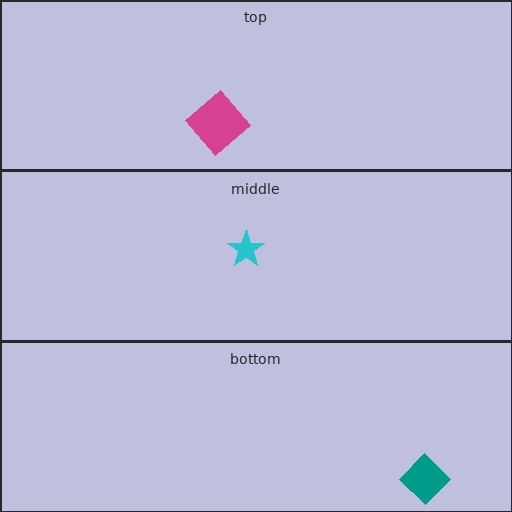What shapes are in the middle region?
The cyan star.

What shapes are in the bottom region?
The teal diamond.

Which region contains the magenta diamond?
The top region.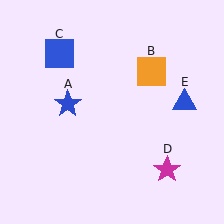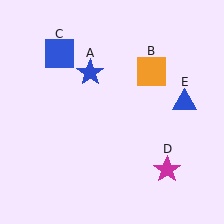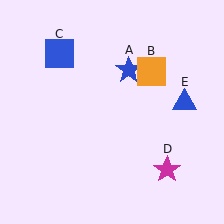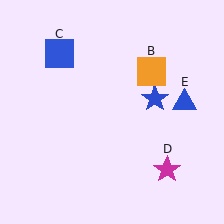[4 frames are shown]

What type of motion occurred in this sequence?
The blue star (object A) rotated clockwise around the center of the scene.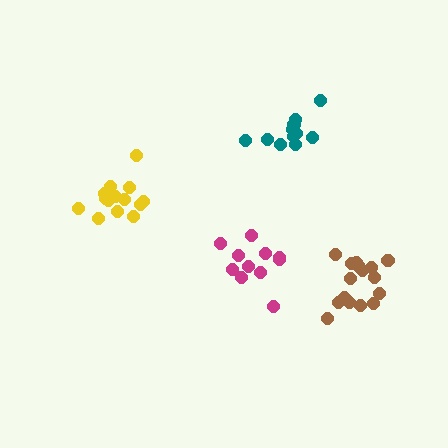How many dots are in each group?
Group 1: 11 dots, Group 2: 11 dots, Group 3: 15 dots, Group 4: 16 dots (53 total).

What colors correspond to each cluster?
The clusters are colored: magenta, teal, yellow, brown.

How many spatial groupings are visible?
There are 4 spatial groupings.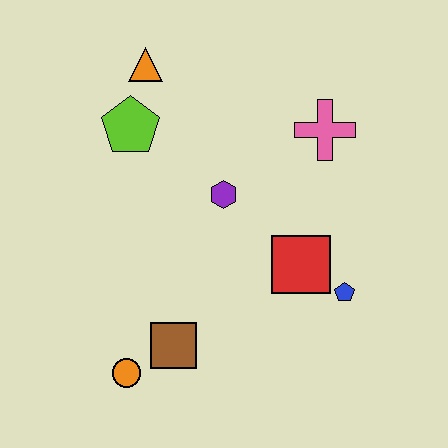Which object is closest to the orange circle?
The brown square is closest to the orange circle.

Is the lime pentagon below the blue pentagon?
No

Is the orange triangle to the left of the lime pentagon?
No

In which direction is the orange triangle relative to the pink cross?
The orange triangle is to the left of the pink cross.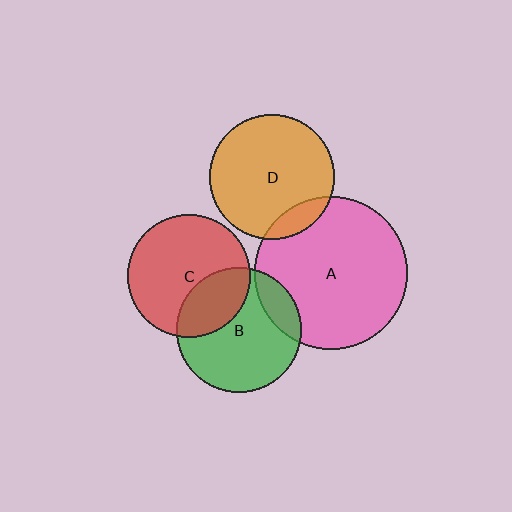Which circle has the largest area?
Circle A (pink).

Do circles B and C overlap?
Yes.